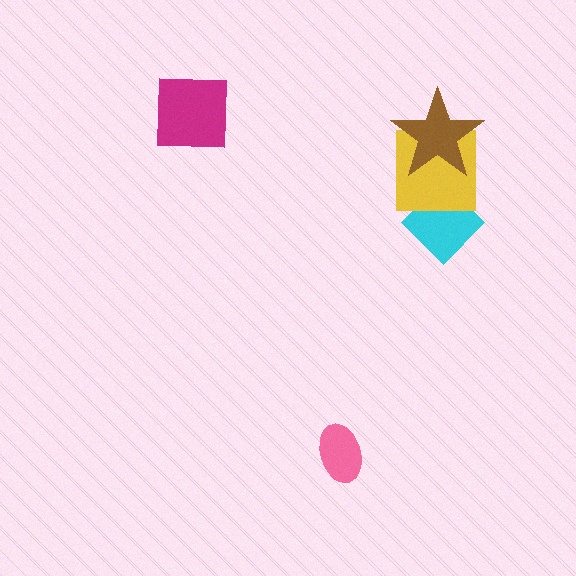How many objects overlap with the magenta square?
0 objects overlap with the magenta square.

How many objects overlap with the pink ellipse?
0 objects overlap with the pink ellipse.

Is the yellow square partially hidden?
Yes, it is partially covered by another shape.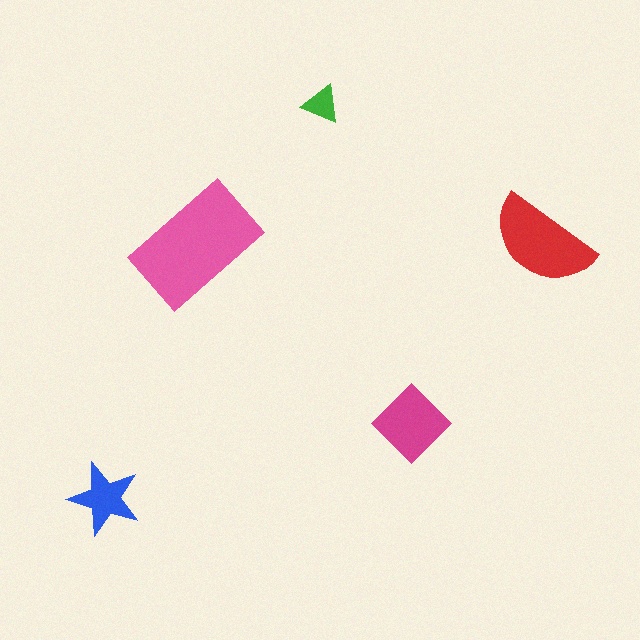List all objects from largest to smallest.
The pink rectangle, the red semicircle, the magenta diamond, the blue star, the green triangle.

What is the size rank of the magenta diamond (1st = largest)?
3rd.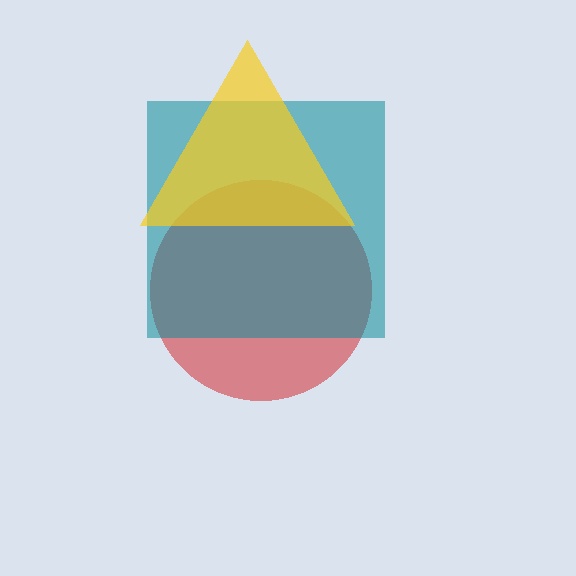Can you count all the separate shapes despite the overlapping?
Yes, there are 3 separate shapes.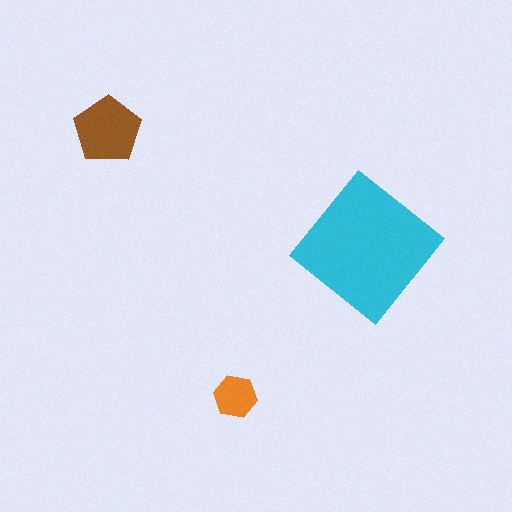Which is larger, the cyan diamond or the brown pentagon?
The cyan diamond.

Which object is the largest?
The cyan diamond.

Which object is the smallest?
The orange hexagon.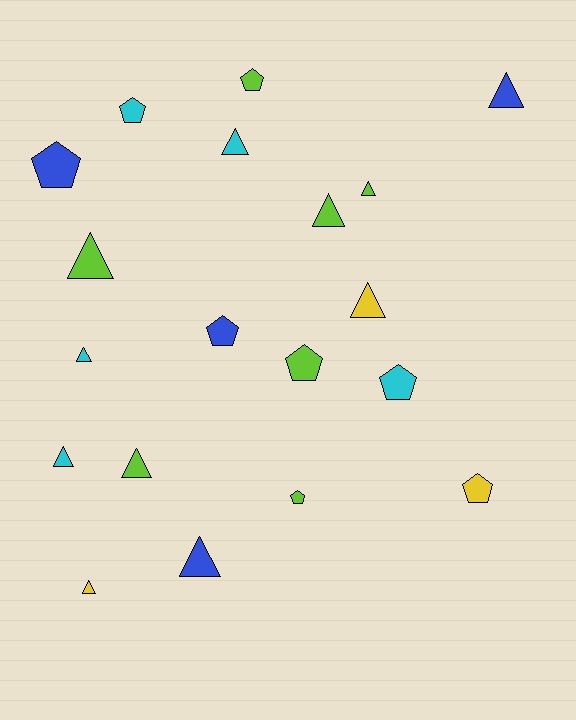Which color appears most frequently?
Lime, with 7 objects.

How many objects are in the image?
There are 19 objects.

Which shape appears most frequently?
Triangle, with 11 objects.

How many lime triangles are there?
There are 4 lime triangles.